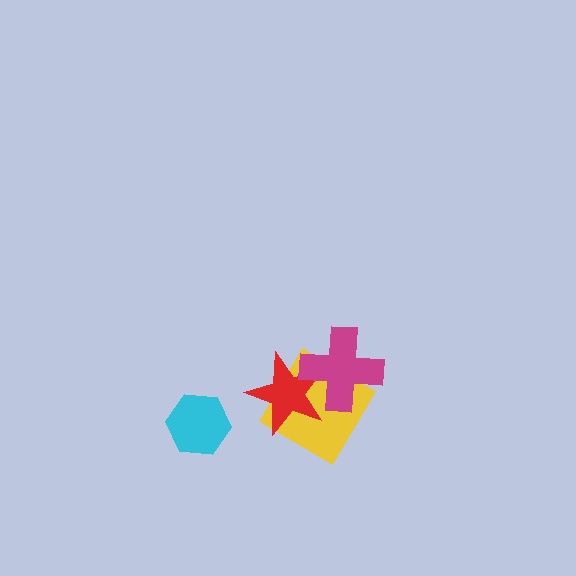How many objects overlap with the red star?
2 objects overlap with the red star.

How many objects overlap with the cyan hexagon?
0 objects overlap with the cyan hexagon.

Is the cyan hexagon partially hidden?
No, no other shape covers it.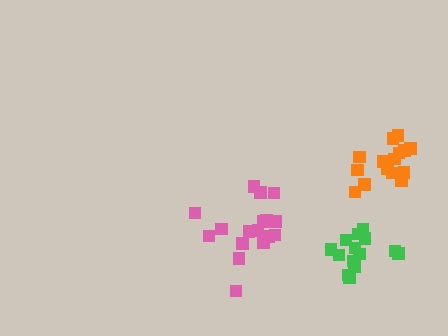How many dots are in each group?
Group 1: 14 dots, Group 2: 15 dots, Group 3: 17 dots (46 total).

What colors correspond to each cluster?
The clusters are colored: green, orange, pink.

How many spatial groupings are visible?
There are 3 spatial groupings.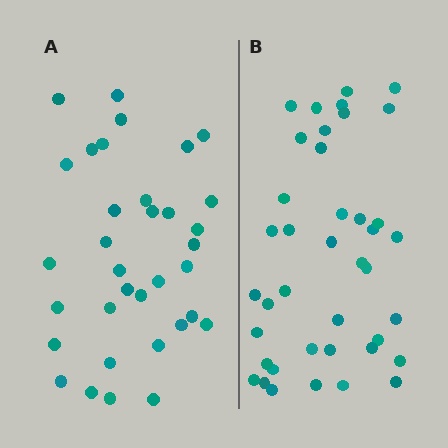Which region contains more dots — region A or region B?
Region B (the right region) has more dots.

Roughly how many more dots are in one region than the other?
Region B has about 6 more dots than region A.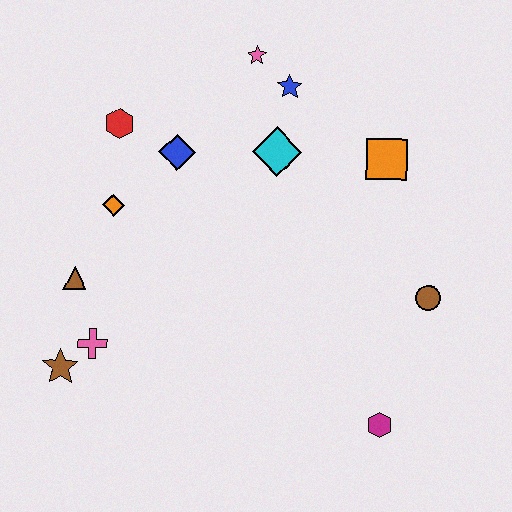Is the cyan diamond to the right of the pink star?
Yes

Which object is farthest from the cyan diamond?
The brown star is farthest from the cyan diamond.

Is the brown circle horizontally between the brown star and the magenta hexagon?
No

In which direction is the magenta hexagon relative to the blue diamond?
The magenta hexagon is below the blue diamond.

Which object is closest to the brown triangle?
The pink cross is closest to the brown triangle.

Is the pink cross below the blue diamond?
Yes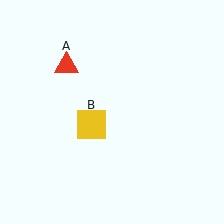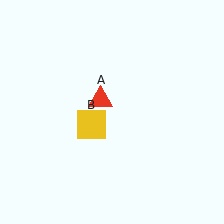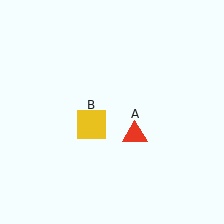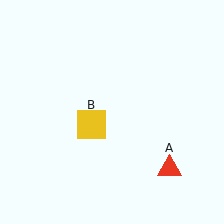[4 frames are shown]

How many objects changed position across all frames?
1 object changed position: red triangle (object A).